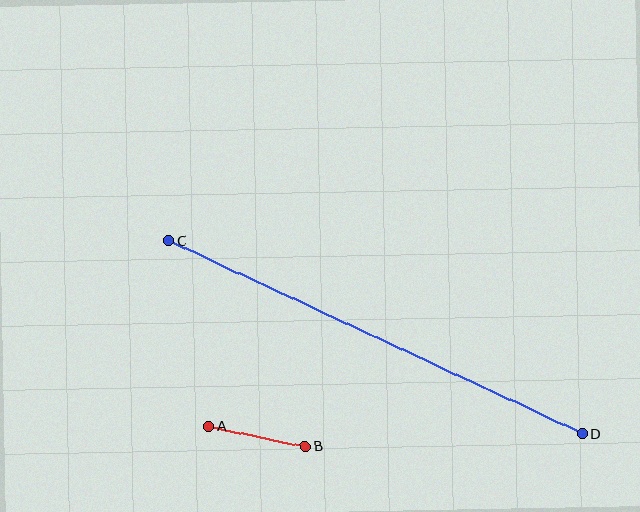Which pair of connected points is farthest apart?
Points C and D are farthest apart.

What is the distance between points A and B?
The distance is approximately 99 pixels.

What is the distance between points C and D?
The distance is approximately 457 pixels.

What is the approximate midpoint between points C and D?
The midpoint is at approximately (375, 337) pixels.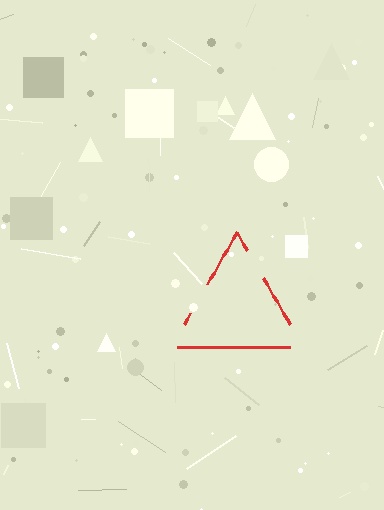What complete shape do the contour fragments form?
The contour fragments form a triangle.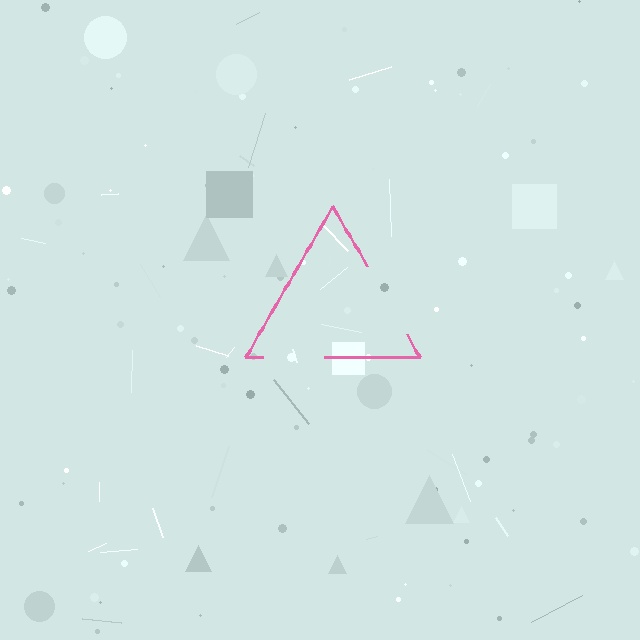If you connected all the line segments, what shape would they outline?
They would outline a triangle.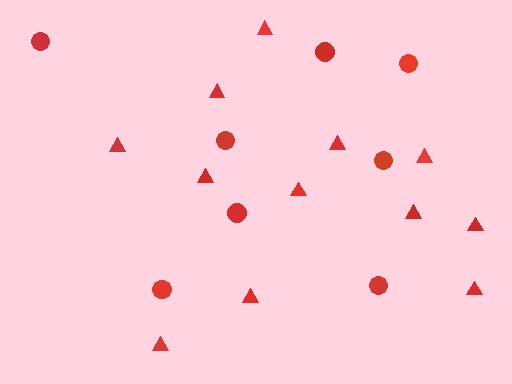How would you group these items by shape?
There are 2 groups: one group of triangles (12) and one group of circles (8).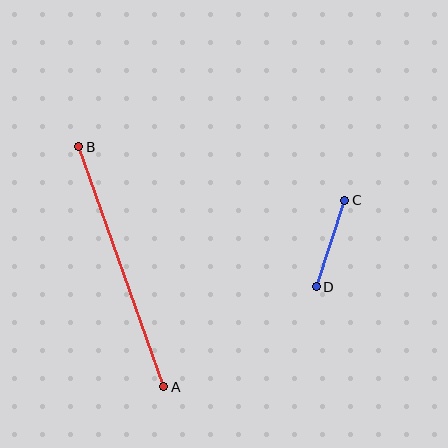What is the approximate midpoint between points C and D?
The midpoint is at approximately (330, 244) pixels.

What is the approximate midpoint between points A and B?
The midpoint is at approximately (121, 267) pixels.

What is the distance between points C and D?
The distance is approximately 91 pixels.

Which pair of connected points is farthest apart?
Points A and B are farthest apart.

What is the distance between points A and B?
The distance is approximately 255 pixels.